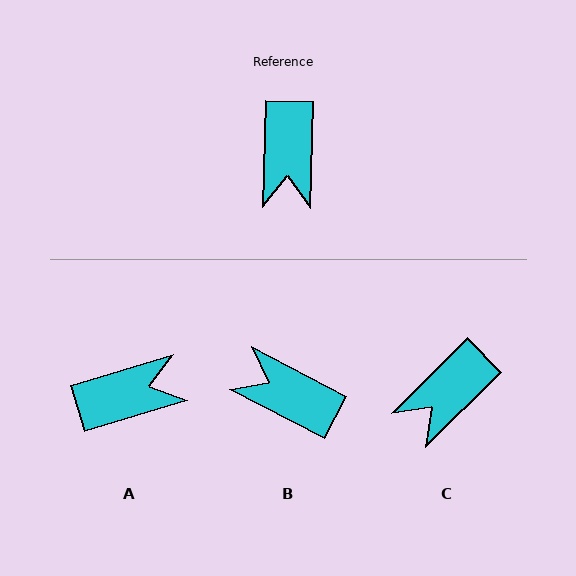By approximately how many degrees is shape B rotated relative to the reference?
Approximately 116 degrees clockwise.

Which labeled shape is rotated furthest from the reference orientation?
B, about 116 degrees away.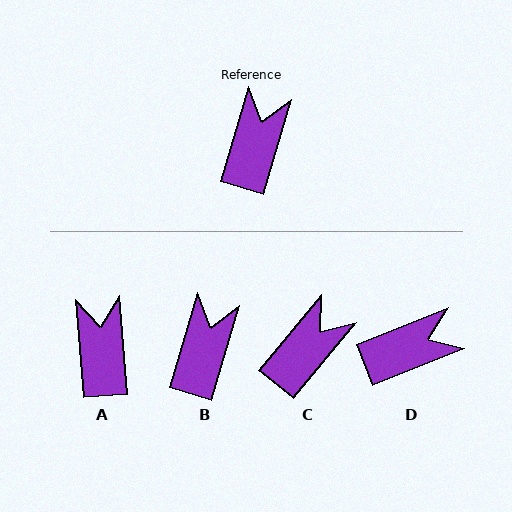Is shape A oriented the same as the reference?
No, it is off by about 21 degrees.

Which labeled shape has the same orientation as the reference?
B.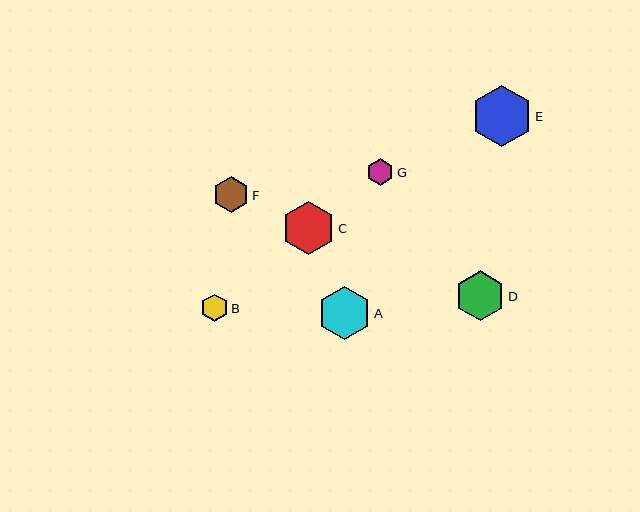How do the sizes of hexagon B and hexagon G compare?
Hexagon B and hexagon G are approximately the same size.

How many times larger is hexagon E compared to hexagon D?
Hexagon E is approximately 1.2 times the size of hexagon D.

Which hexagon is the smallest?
Hexagon G is the smallest with a size of approximately 27 pixels.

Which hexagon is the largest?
Hexagon E is the largest with a size of approximately 61 pixels.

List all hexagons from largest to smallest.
From largest to smallest: E, C, A, D, F, B, G.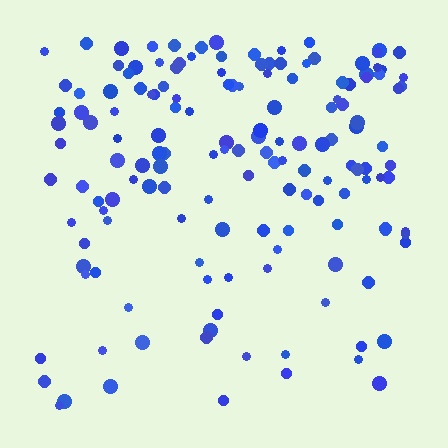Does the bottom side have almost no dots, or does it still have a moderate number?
Still a moderate number, just noticeably fewer than the top.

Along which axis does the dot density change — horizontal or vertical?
Vertical.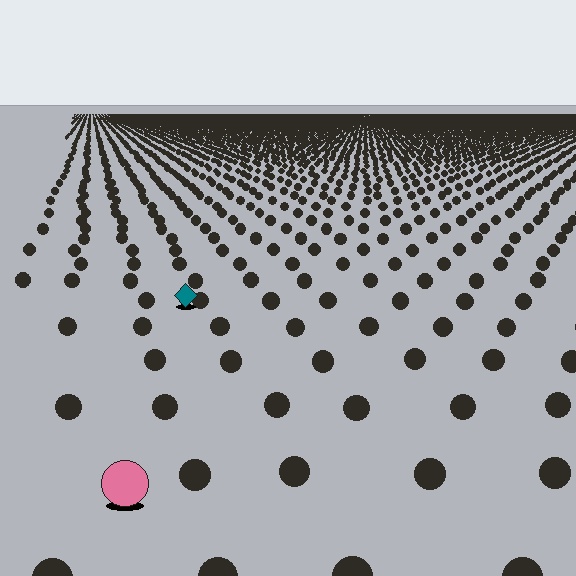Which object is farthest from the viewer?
The teal diamond is farthest from the viewer. It appears smaller and the ground texture around it is denser.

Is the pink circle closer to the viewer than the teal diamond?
Yes. The pink circle is closer — you can tell from the texture gradient: the ground texture is coarser near it.